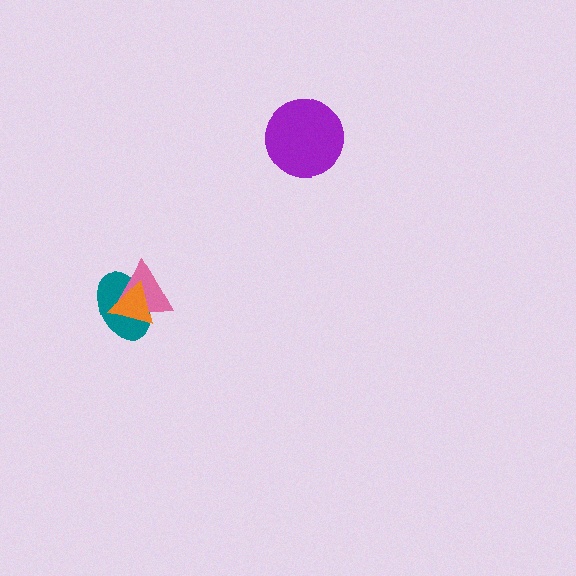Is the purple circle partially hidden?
No, no other shape covers it.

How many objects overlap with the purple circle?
0 objects overlap with the purple circle.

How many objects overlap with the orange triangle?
2 objects overlap with the orange triangle.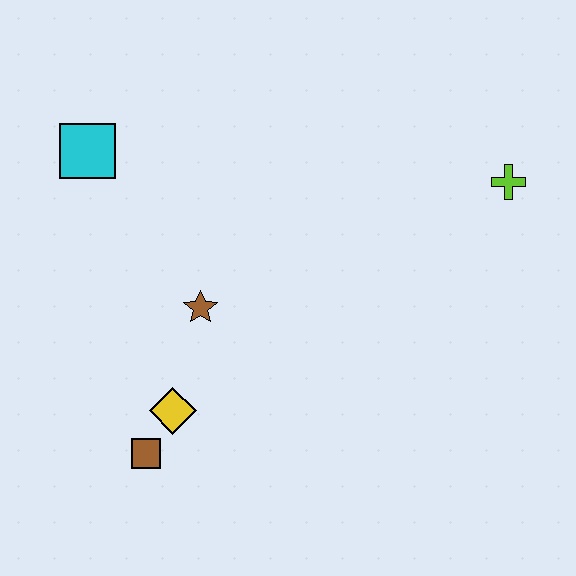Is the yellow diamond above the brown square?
Yes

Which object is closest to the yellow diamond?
The brown square is closest to the yellow diamond.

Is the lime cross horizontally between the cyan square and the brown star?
No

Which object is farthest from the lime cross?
The brown square is farthest from the lime cross.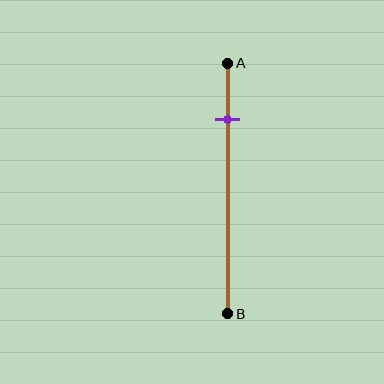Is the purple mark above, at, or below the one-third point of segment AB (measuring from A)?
The purple mark is above the one-third point of segment AB.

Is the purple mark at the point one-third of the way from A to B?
No, the mark is at about 20% from A, not at the 33% one-third point.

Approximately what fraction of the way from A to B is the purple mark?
The purple mark is approximately 20% of the way from A to B.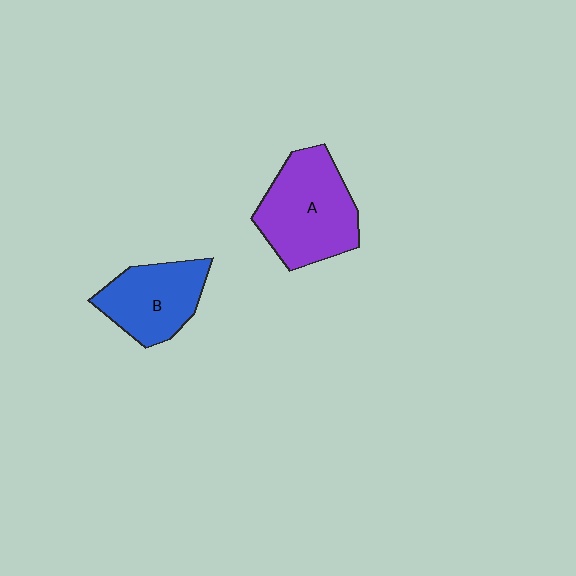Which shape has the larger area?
Shape A (purple).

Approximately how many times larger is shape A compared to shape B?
Approximately 1.3 times.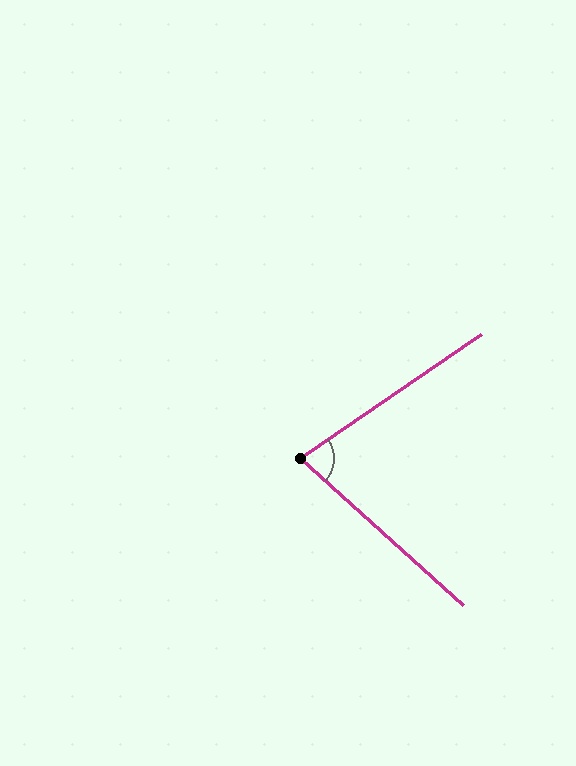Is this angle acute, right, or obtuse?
It is acute.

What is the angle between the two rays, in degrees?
Approximately 77 degrees.